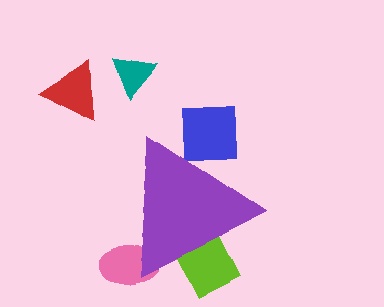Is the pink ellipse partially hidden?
Yes, the pink ellipse is partially hidden behind the purple triangle.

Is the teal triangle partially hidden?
No, the teal triangle is fully visible.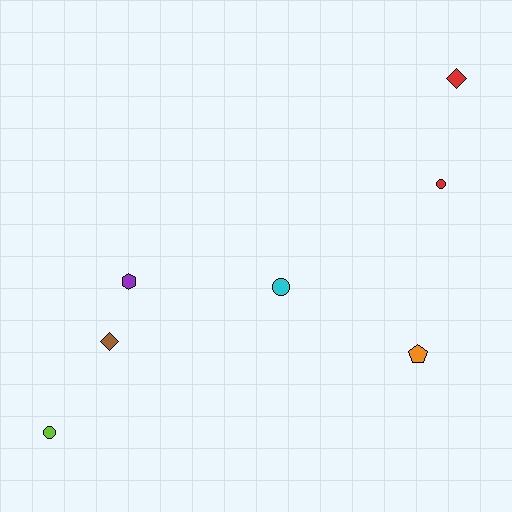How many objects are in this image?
There are 7 objects.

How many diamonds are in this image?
There are 2 diamonds.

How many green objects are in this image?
There are no green objects.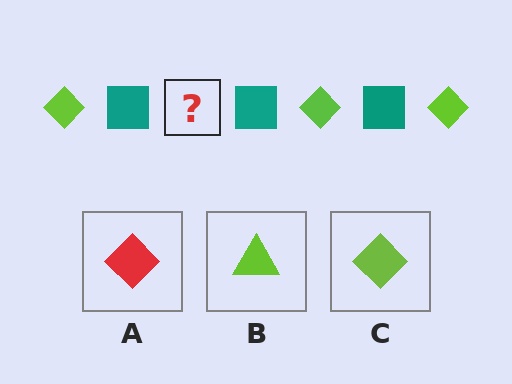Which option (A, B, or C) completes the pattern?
C.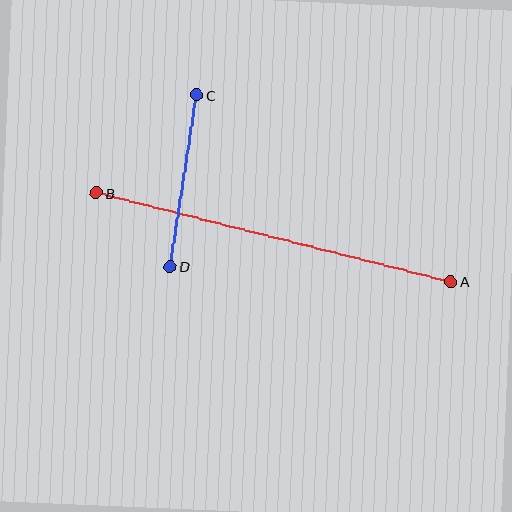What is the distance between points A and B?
The distance is approximately 365 pixels.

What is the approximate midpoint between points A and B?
The midpoint is at approximately (274, 237) pixels.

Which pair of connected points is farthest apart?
Points A and B are farthest apart.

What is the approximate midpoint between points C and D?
The midpoint is at approximately (183, 181) pixels.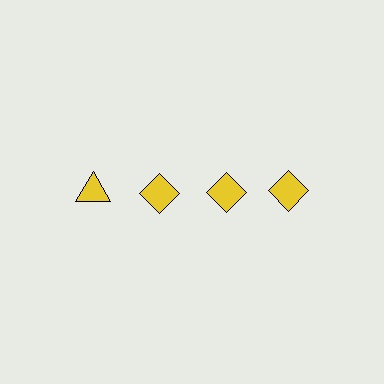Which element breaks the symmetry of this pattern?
The yellow triangle in the top row, leftmost column breaks the symmetry. All other shapes are yellow diamonds.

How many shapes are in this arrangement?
There are 4 shapes arranged in a grid pattern.